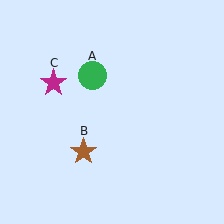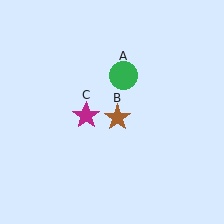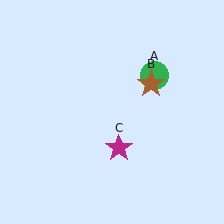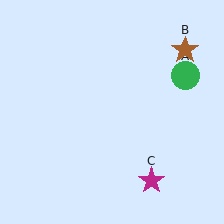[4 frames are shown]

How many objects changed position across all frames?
3 objects changed position: green circle (object A), brown star (object B), magenta star (object C).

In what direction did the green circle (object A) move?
The green circle (object A) moved right.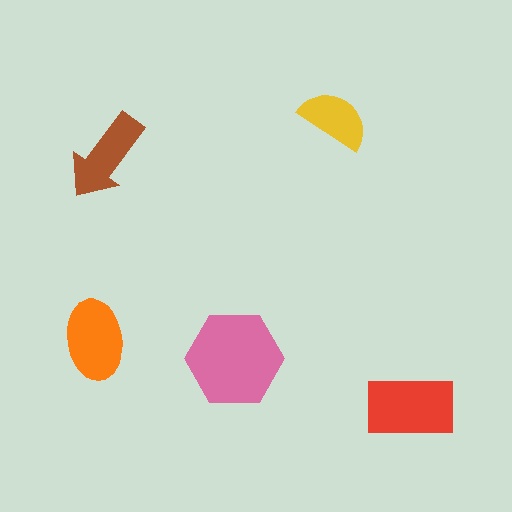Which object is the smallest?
The yellow semicircle.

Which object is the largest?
The pink hexagon.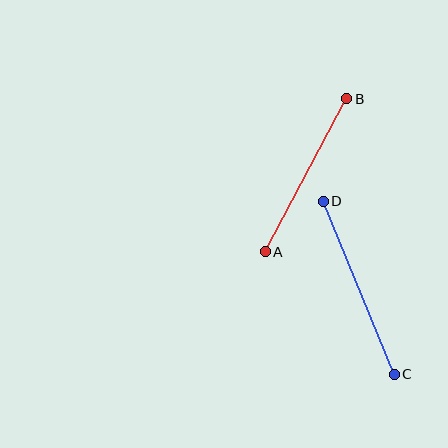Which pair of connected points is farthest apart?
Points C and D are farthest apart.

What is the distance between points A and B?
The distance is approximately 173 pixels.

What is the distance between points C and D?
The distance is approximately 187 pixels.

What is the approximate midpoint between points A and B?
The midpoint is at approximately (306, 175) pixels.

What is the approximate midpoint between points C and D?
The midpoint is at approximately (359, 288) pixels.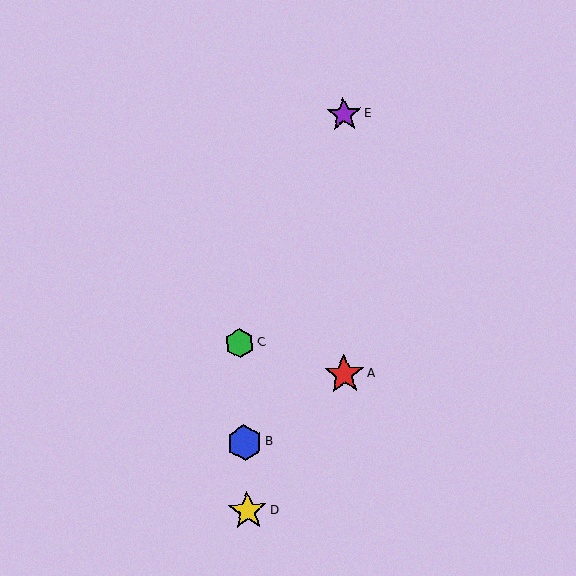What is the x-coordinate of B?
Object B is at x≈245.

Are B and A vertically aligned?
No, B is at x≈245 and A is at x≈344.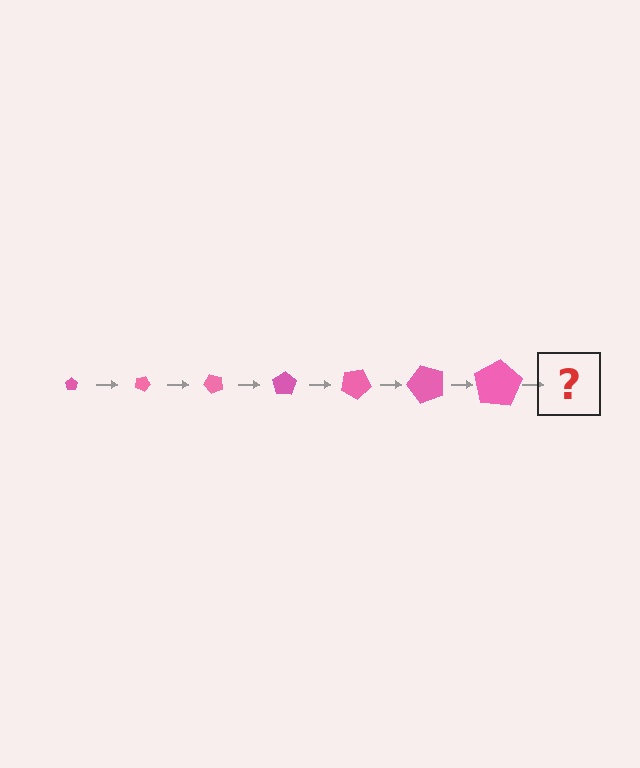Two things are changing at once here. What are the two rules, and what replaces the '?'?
The two rules are that the pentagon grows larger each step and it rotates 25 degrees each step. The '?' should be a pentagon, larger than the previous one and rotated 175 degrees from the start.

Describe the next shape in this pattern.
It should be a pentagon, larger than the previous one and rotated 175 degrees from the start.